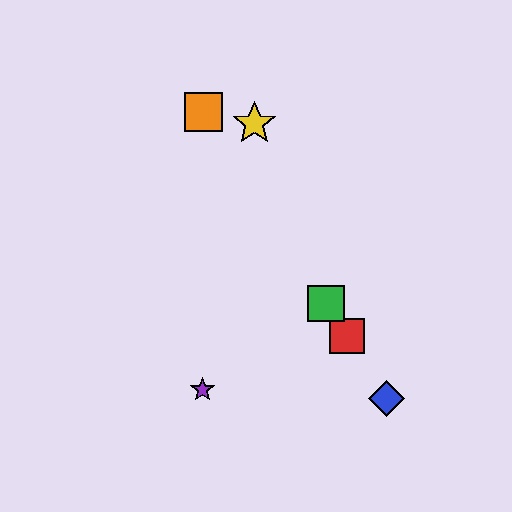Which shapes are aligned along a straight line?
The red square, the blue diamond, the green square, the orange square are aligned along a straight line.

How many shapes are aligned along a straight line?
4 shapes (the red square, the blue diamond, the green square, the orange square) are aligned along a straight line.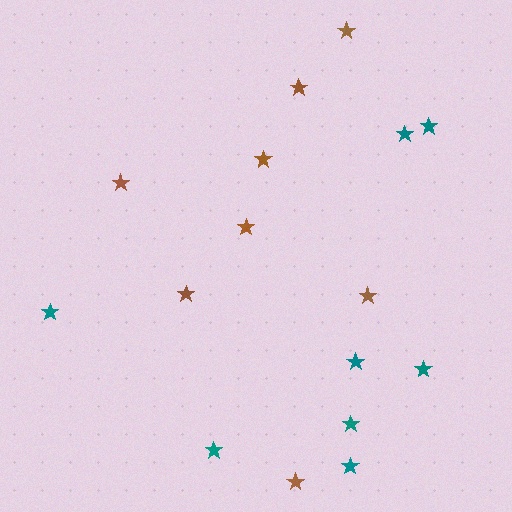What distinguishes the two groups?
There are 2 groups: one group of teal stars (8) and one group of brown stars (8).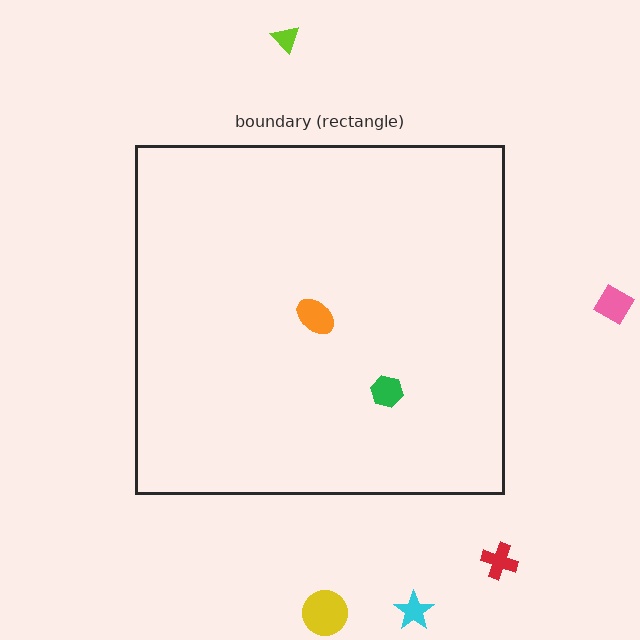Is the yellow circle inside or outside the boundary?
Outside.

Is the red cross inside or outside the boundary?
Outside.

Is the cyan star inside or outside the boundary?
Outside.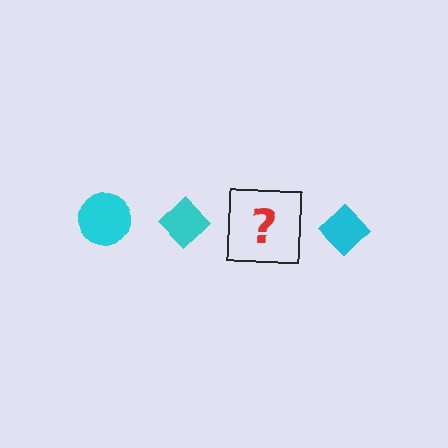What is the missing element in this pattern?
The missing element is a cyan circle.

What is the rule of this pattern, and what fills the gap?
The rule is that the pattern cycles through circle, diamond shapes in cyan. The gap should be filled with a cyan circle.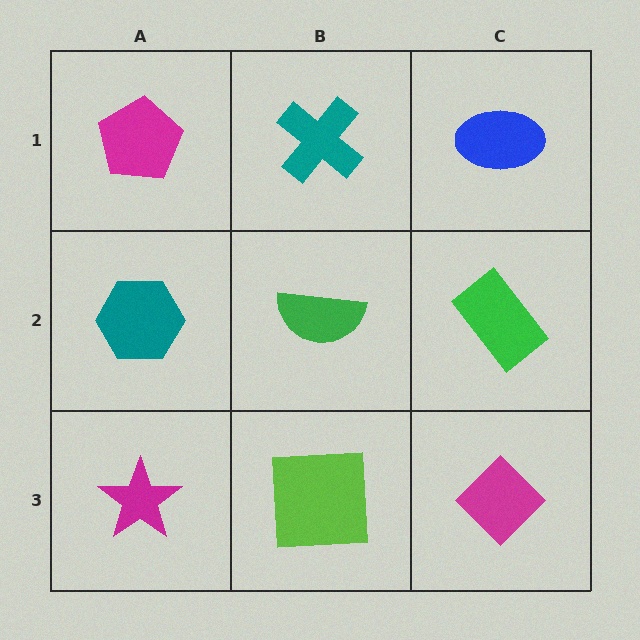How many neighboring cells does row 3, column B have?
3.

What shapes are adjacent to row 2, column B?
A teal cross (row 1, column B), a lime square (row 3, column B), a teal hexagon (row 2, column A), a green rectangle (row 2, column C).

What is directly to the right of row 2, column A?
A green semicircle.